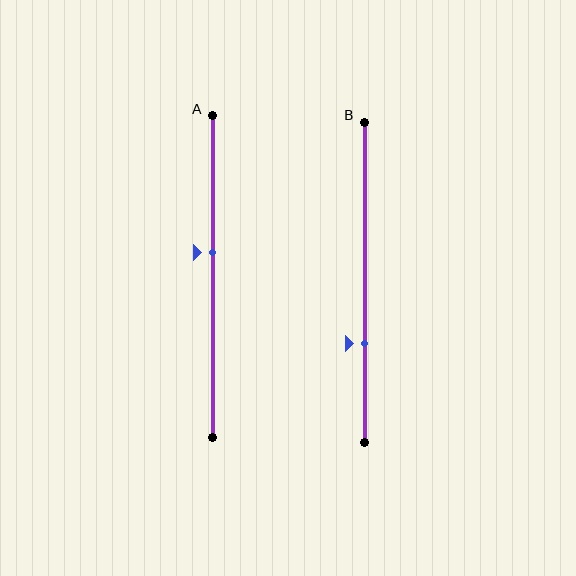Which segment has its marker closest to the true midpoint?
Segment A has its marker closest to the true midpoint.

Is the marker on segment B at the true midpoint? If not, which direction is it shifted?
No, the marker on segment B is shifted downward by about 19% of the segment length.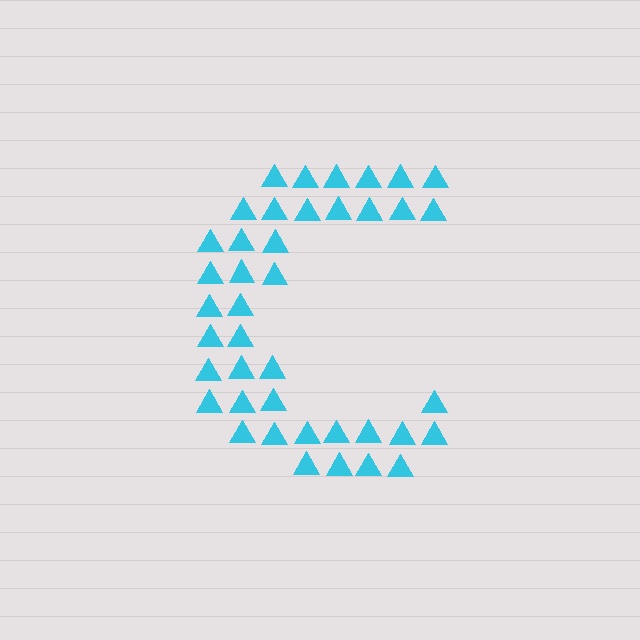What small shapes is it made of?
It is made of small triangles.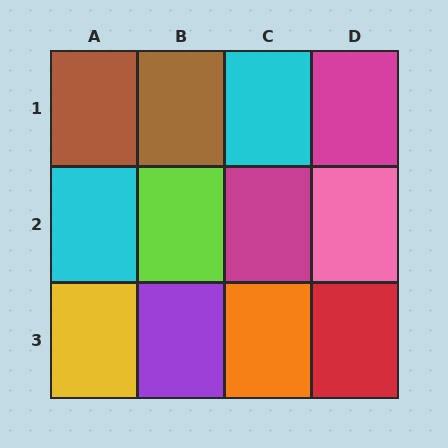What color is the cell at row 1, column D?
Magenta.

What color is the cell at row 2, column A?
Cyan.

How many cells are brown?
2 cells are brown.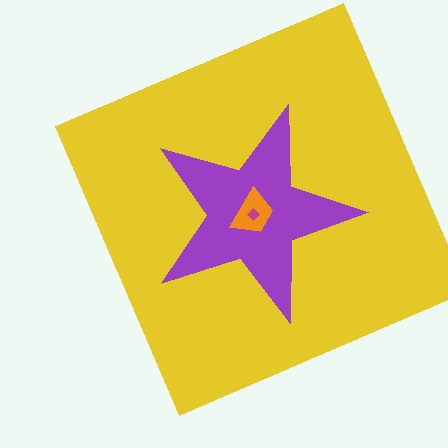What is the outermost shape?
The yellow square.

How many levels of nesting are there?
4.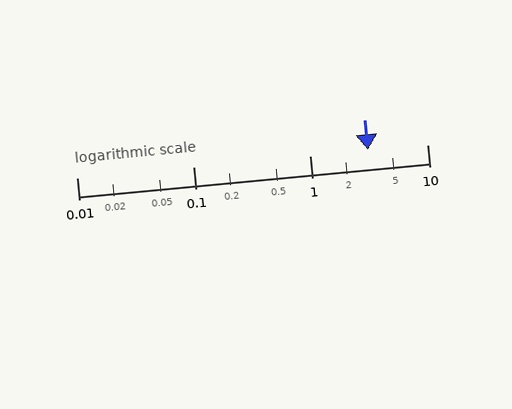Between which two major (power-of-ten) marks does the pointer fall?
The pointer is between 1 and 10.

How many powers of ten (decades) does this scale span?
The scale spans 3 decades, from 0.01 to 10.